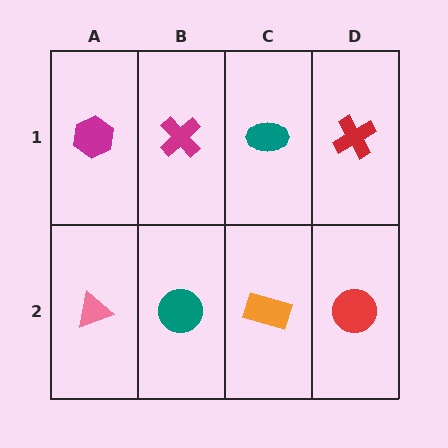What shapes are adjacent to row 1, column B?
A teal circle (row 2, column B), a magenta hexagon (row 1, column A), a teal ellipse (row 1, column C).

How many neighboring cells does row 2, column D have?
2.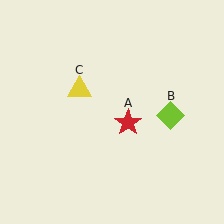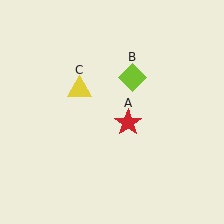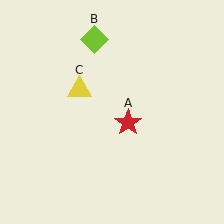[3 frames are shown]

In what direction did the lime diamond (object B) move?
The lime diamond (object B) moved up and to the left.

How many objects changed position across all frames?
1 object changed position: lime diamond (object B).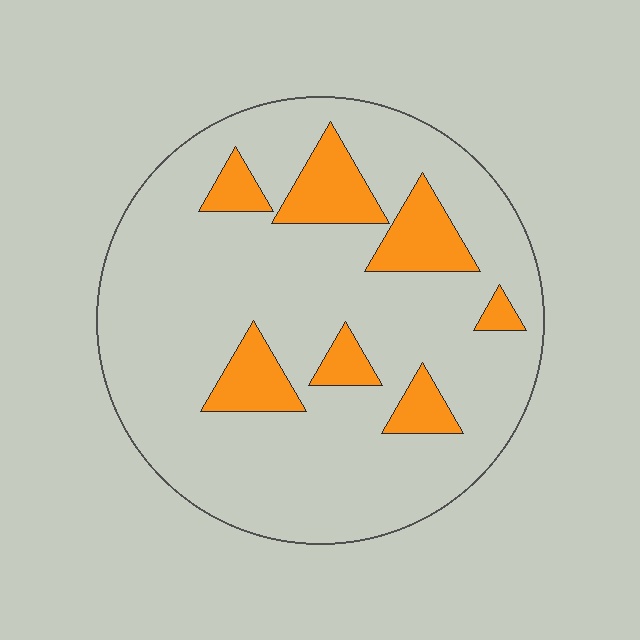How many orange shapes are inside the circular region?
7.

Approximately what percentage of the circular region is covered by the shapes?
Approximately 15%.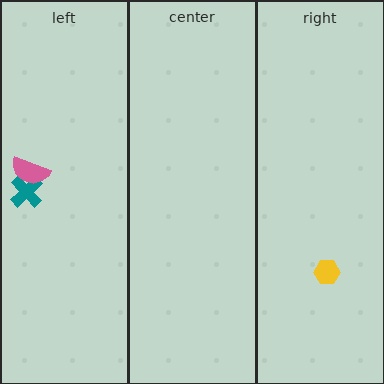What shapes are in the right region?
The yellow hexagon.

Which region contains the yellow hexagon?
The right region.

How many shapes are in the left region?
2.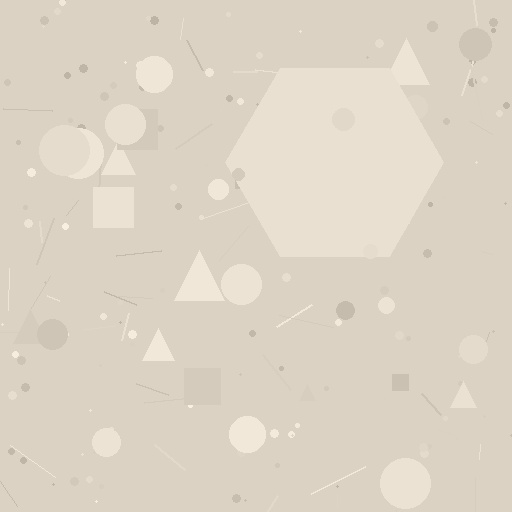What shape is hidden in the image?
A hexagon is hidden in the image.